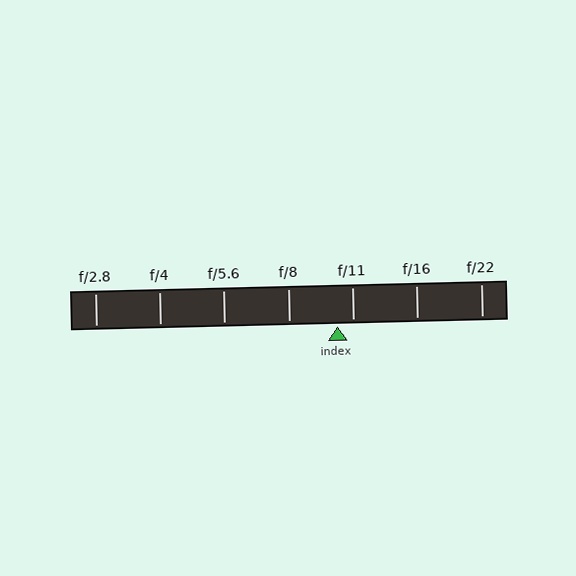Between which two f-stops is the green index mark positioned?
The index mark is between f/8 and f/11.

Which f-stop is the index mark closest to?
The index mark is closest to f/11.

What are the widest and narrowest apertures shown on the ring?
The widest aperture shown is f/2.8 and the narrowest is f/22.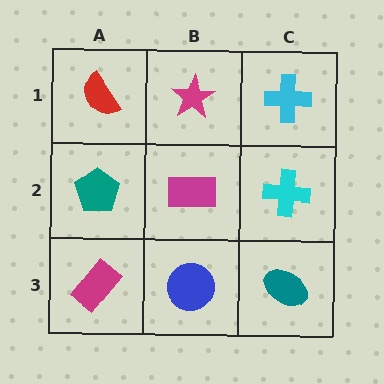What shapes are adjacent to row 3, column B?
A magenta rectangle (row 2, column B), a magenta rectangle (row 3, column A), a teal ellipse (row 3, column C).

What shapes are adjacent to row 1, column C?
A cyan cross (row 2, column C), a magenta star (row 1, column B).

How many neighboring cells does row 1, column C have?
2.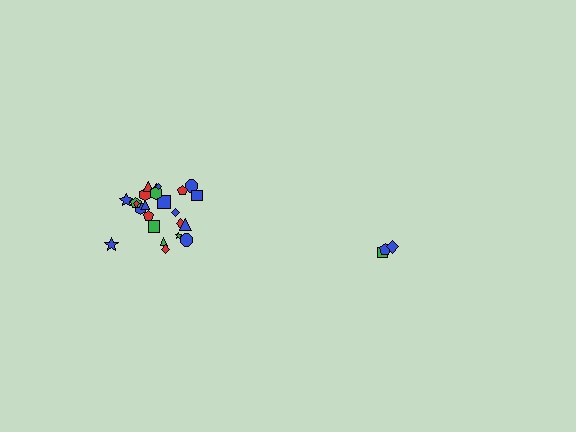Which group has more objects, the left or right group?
The left group.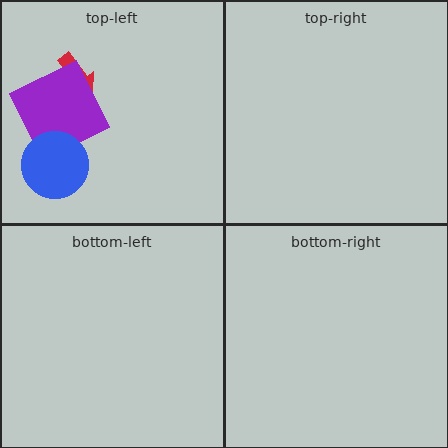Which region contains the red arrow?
The top-left region.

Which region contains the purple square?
The top-left region.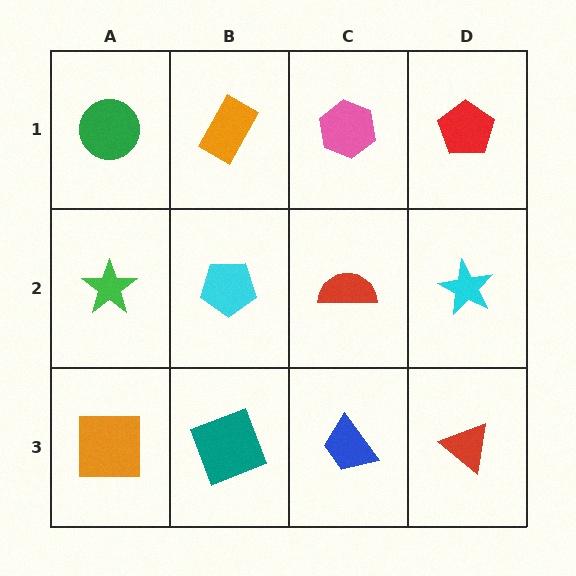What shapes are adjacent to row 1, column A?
A green star (row 2, column A), an orange rectangle (row 1, column B).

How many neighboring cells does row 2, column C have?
4.